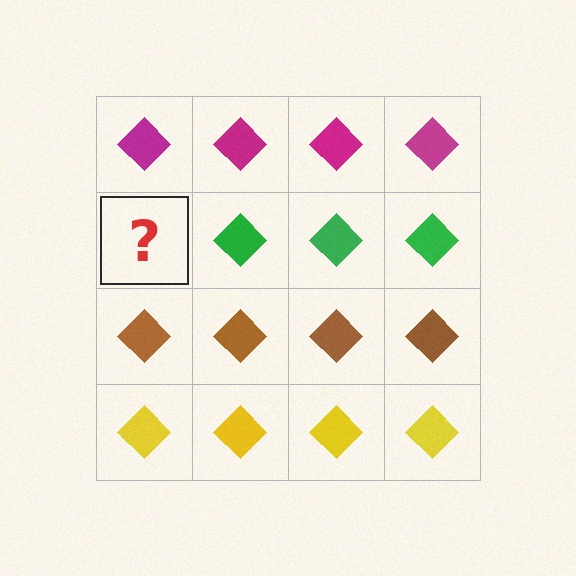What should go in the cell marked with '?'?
The missing cell should contain a green diamond.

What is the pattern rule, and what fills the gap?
The rule is that each row has a consistent color. The gap should be filled with a green diamond.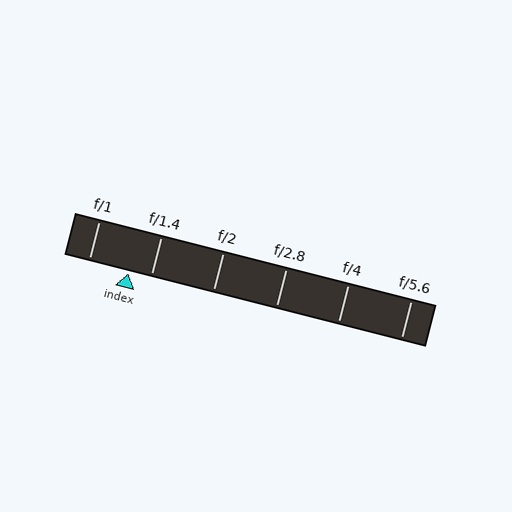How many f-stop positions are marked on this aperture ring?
There are 6 f-stop positions marked.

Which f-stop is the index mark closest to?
The index mark is closest to f/1.4.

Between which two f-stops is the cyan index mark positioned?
The index mark is between f/1 and f/1.4.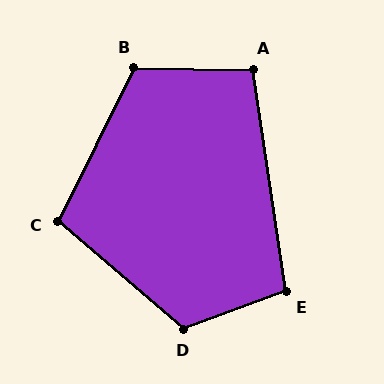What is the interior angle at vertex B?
Approximately 116 degrees (obtuse).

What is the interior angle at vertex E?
Approximately 101 degrees (obtuse).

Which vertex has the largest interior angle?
D, at approximately 119 degrees.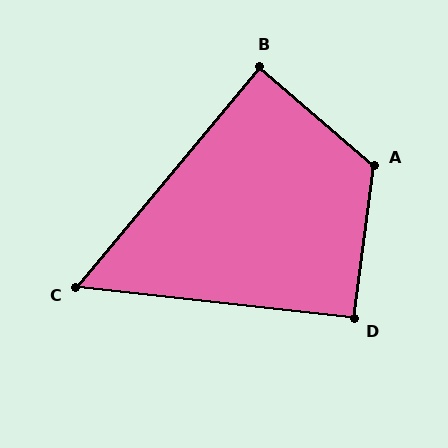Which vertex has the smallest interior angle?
C, at approximately 57 degrees.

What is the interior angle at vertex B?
Approximately 89 degrees (approximately right).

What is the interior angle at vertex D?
Approximately 91 degrees (approximately right).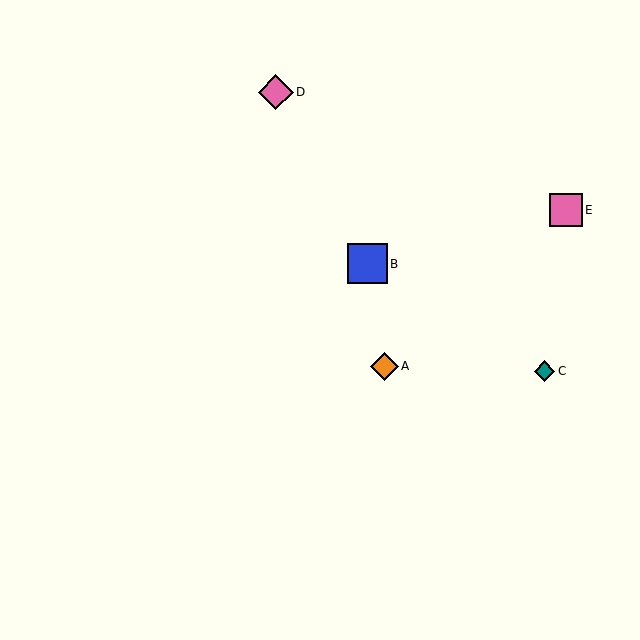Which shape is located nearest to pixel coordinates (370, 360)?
The orange diamond (labeled A) at (384, 366) is nearest to that location.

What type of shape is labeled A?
Shape A is an orange diamond.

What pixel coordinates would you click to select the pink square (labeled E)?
Click at (566, 210) to select the pink square E.